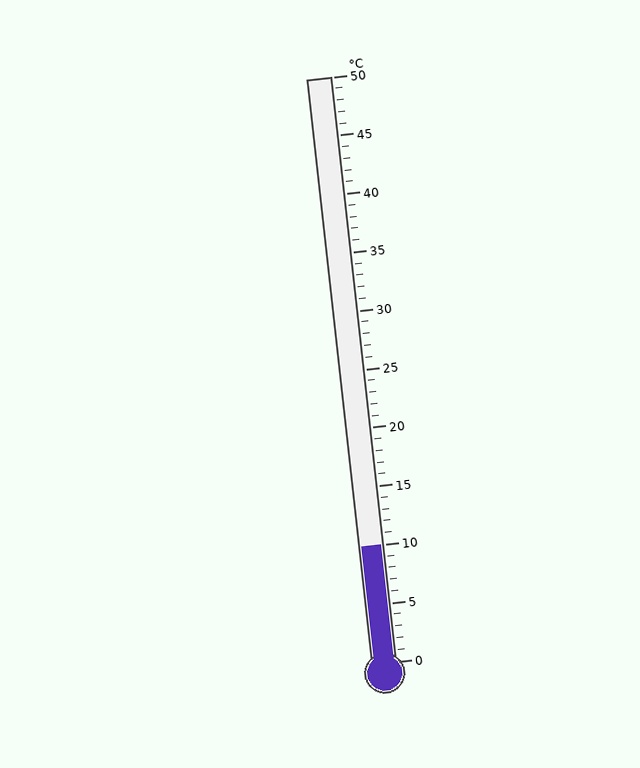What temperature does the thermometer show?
The thermometer shows approximately 10°C.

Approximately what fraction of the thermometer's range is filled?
The thermometer is filled to approximately 20% of its range.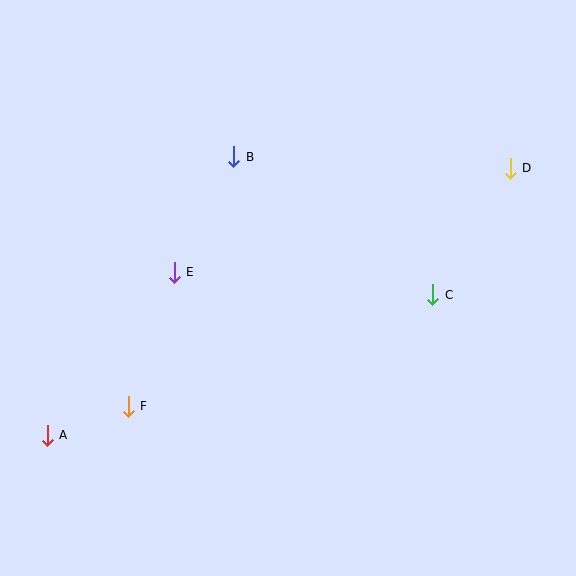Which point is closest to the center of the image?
Point E at (174, 272) is closest to the center.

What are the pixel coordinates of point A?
Point A is at (47, 435).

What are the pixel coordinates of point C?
Point C is at (433, 295).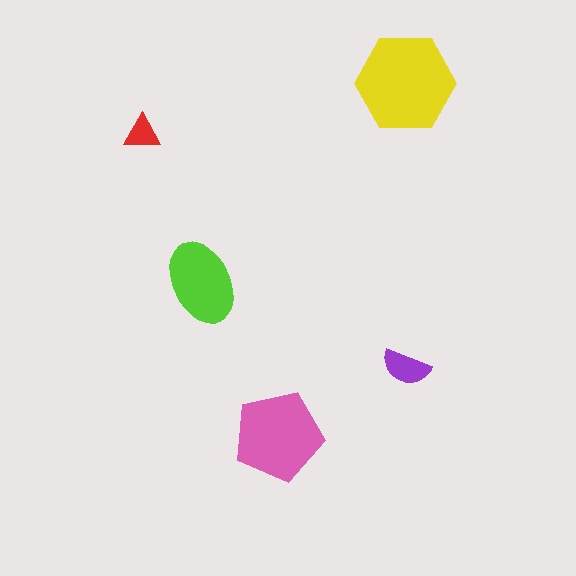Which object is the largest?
The yellow hexagon.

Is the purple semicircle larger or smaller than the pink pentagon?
Smaller.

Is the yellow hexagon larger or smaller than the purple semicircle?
Larger.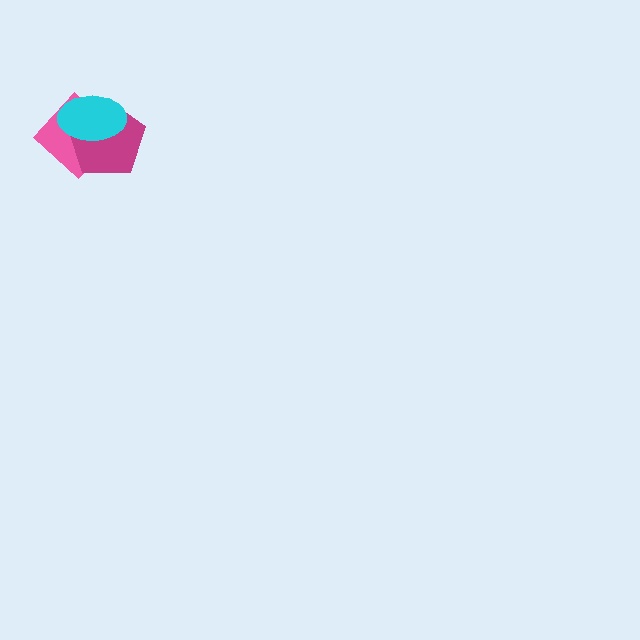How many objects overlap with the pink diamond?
2 objects overlap with the pink diamond.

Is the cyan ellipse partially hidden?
No, no other shape covers it.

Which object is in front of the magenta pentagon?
The cyan ellipse is in front of the magenta pentagon.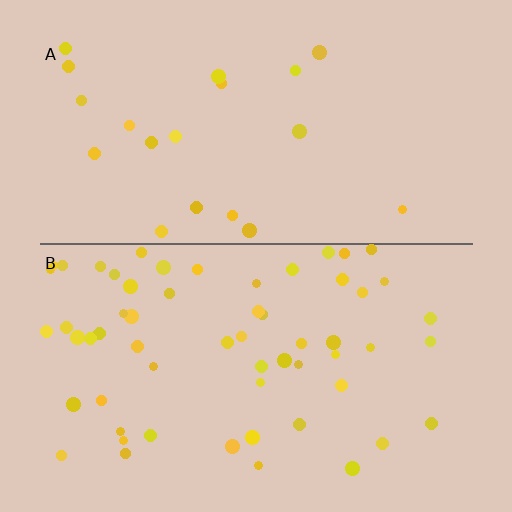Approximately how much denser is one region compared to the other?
Approximately 2.9× — region B over region A.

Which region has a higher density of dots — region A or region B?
B (the bottom).